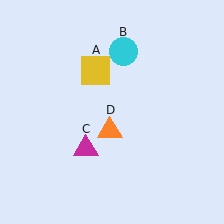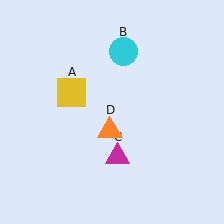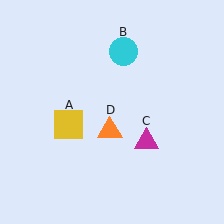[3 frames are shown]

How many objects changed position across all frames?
2 objects changed position: yellow square (object A), magenta triangle (object C).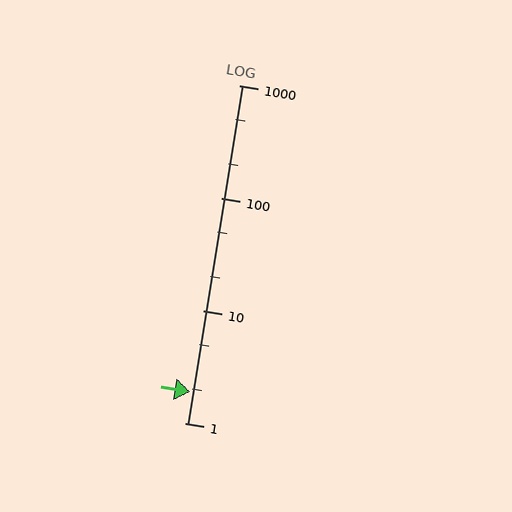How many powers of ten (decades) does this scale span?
The scale spans 3 decades, from 1 to 1000.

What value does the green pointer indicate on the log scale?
The pointer indicates approximately 1.9.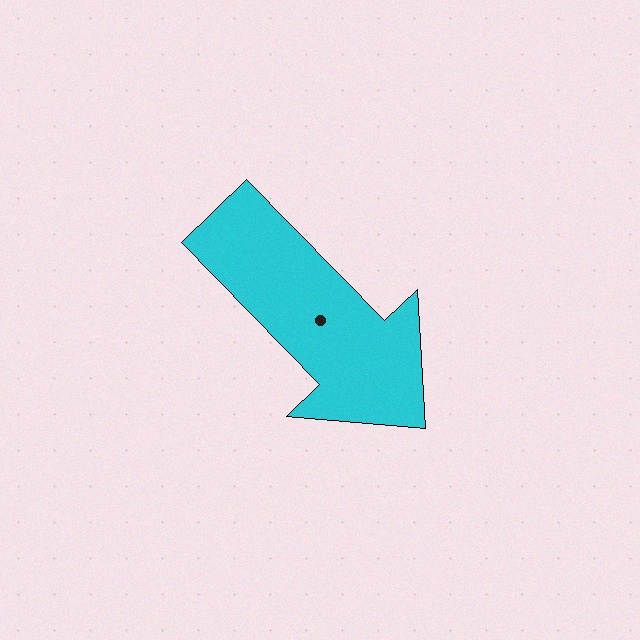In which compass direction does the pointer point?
Southeast.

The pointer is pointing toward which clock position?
Roughly 5 o'clock.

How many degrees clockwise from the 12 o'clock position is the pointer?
Approximately 136 degrees.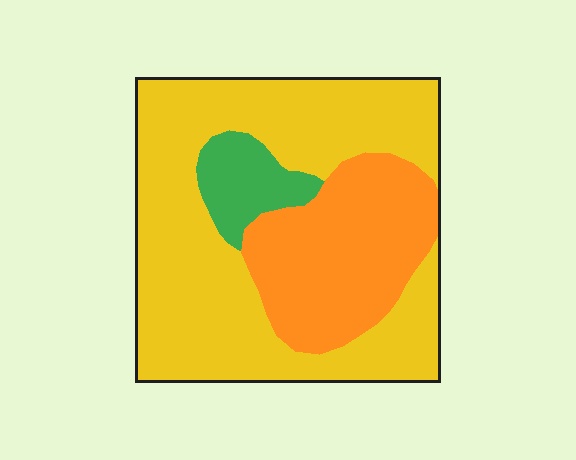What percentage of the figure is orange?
Orange covers 28% of the figure.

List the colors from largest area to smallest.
From largest to smallest: yellow, orange, green.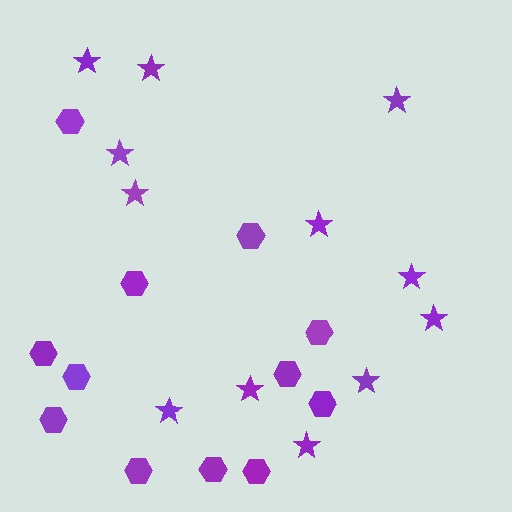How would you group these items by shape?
There are 2 groups: one group of stars (12) and one group of hexagons (12).